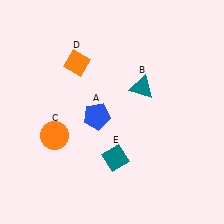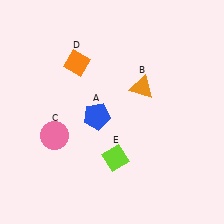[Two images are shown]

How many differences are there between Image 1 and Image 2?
There are 3 differences between the two images.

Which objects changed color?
B changed from teal to orange. C changed from orange to pink. E changed from teal to lime.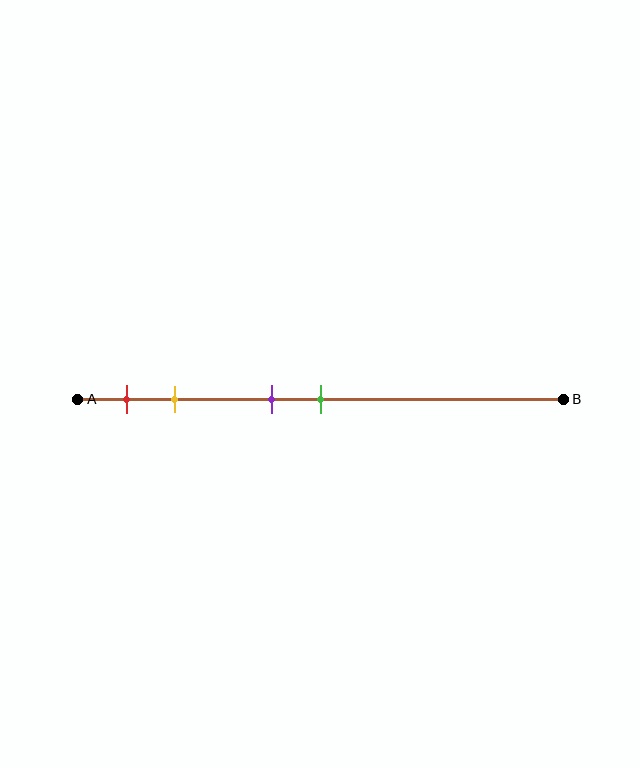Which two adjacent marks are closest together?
The purple and green marks are the closest adjacent pair.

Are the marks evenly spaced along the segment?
No, the marks are not evenly spaced.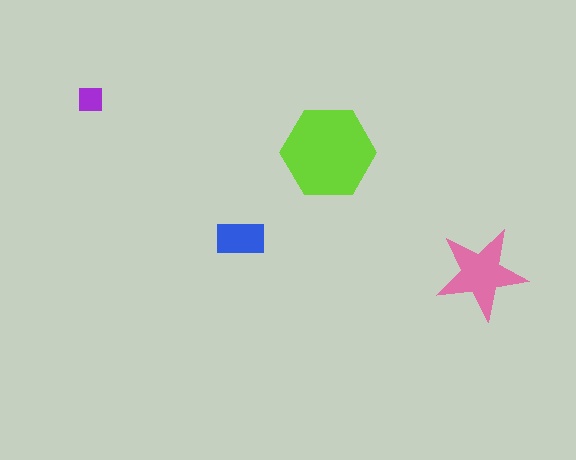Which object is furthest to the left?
The purple square is leftmost.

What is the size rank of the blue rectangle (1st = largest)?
3rd.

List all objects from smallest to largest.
The purple square, the blue rectangle, the pink star, the lime hexagon.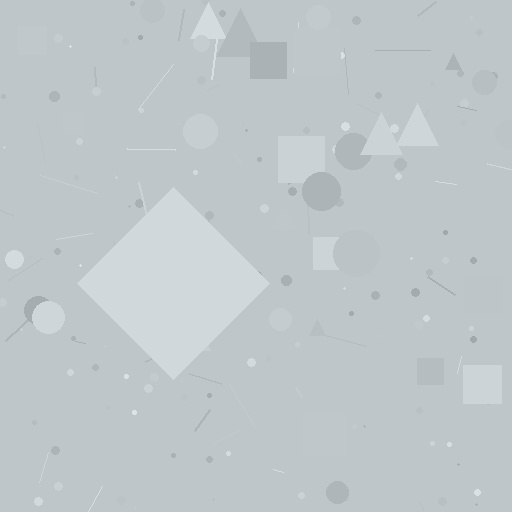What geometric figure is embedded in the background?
A diamond is embedded in the background.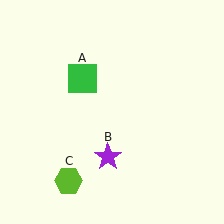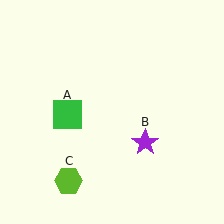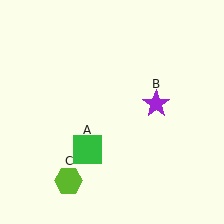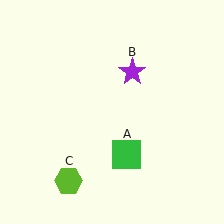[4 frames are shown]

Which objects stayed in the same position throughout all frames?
Lime hexagon (object C) remained stationary.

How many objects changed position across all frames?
2 objects changed position: green square (object A), purple star (object B).